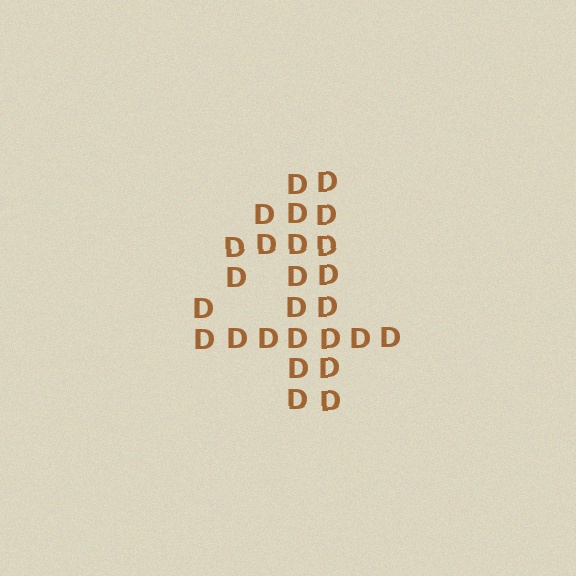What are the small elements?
The small elements are letter D's.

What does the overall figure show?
The overall figure shows the digit 4.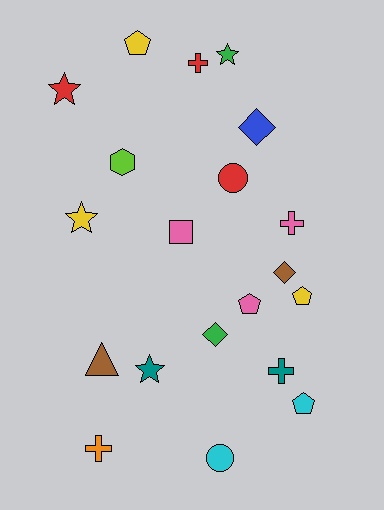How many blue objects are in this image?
There is 1 blue object.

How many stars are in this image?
There are 4 stars.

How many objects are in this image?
There are 20 objects.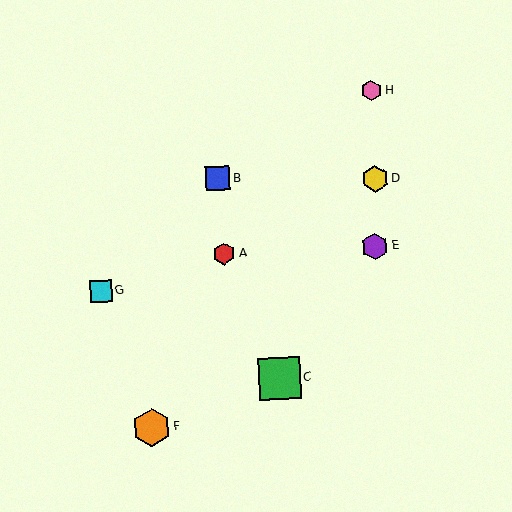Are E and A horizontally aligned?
Yes, both are at y≈246.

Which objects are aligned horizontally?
Objects A, E are aligned horizontally.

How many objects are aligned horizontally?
2 objects (A, E) are aligned horizontally.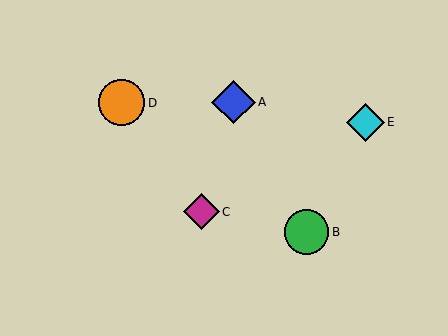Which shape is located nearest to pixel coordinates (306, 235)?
The green circle (labeled B) at (306, 232) is nearest to that location.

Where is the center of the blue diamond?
The center of the blue diamond is at (233, 102).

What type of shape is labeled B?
Shape B is a green circle.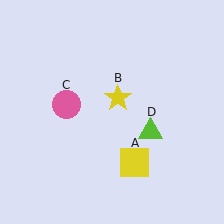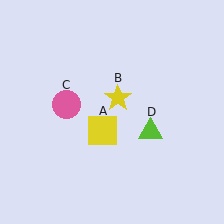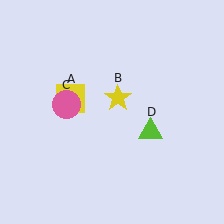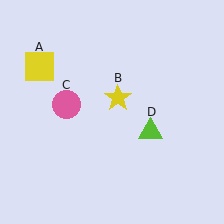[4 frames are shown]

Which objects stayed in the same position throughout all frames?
Yellow star (object B) and pink circle (object C) and lime triangle (object D) remained stationary.